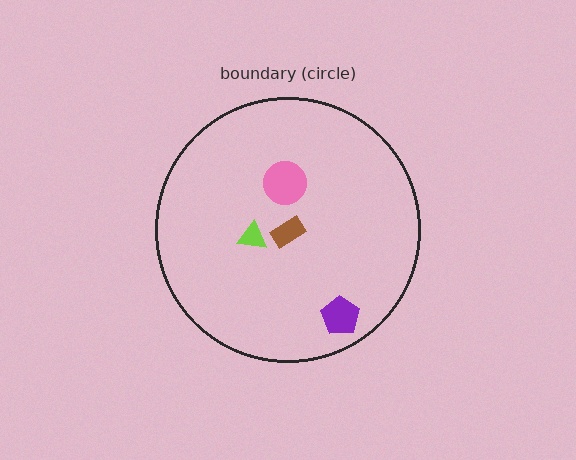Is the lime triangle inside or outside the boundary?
Inside.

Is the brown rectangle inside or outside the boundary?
Inside.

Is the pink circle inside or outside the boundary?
Inside.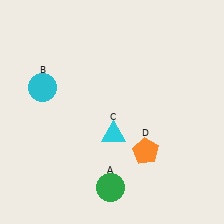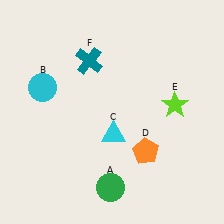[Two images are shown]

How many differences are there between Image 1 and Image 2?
There are 2 differences between the two images.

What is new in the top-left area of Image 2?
A teal cross (F) was added in the top-left area of Image 2.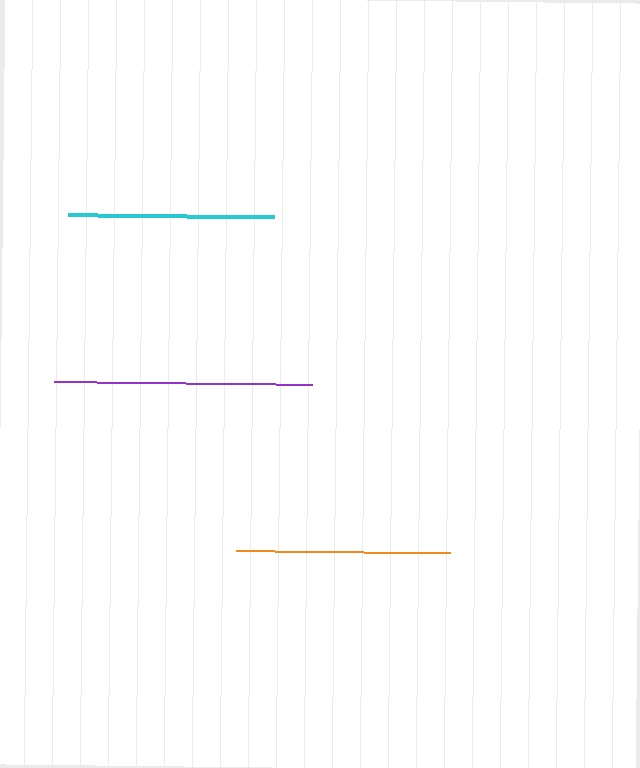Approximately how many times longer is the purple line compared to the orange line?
The purple line is approximately 1.2 times the length of the orange line.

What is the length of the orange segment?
The orange segment is approximately 213 pixels long.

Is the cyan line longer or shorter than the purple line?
The purple line is longer than the cyan line.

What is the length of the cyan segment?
The cyan segment is approximately 206 pixels long.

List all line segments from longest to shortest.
From longest to shortest: purple, orange, cyan.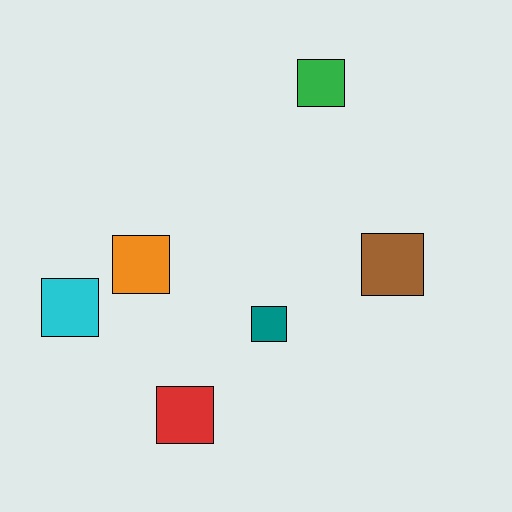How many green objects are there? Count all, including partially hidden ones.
There is 1 green object.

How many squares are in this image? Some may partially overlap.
There are 6 squares.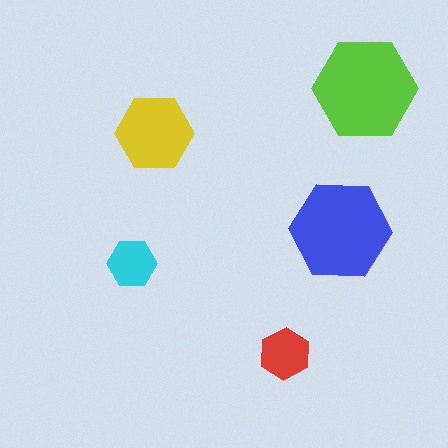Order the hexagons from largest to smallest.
the lime one, the blue one, the yellow one, the red one, the cyan one.